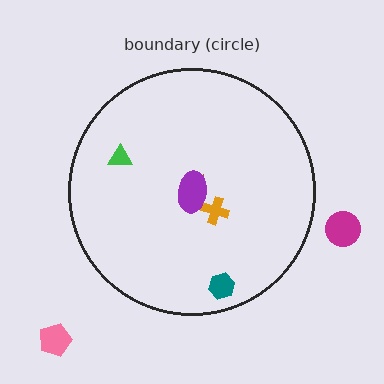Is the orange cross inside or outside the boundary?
Inside.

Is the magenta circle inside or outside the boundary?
Outside.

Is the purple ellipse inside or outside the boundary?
Inside.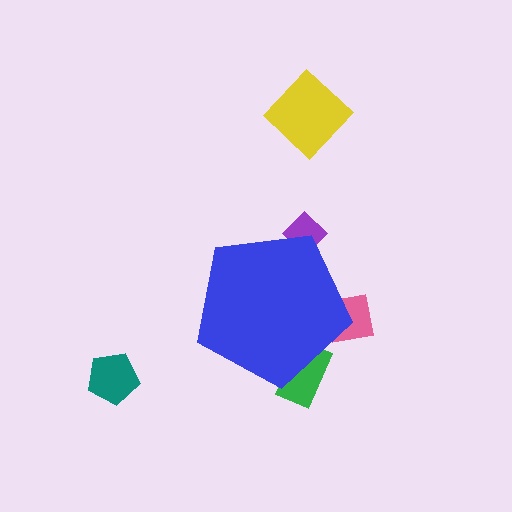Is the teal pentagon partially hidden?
No, the teal pentagon is fully visible.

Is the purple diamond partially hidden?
Yes, the purple diamond is partially hidden behind the blue pentagon.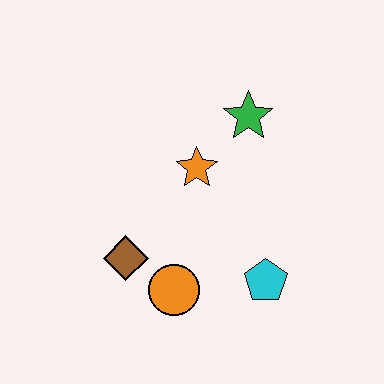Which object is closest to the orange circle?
The brown diamond is closest to the orange circle.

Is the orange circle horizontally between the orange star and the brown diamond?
Yes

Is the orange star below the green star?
Yes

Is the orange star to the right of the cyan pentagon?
No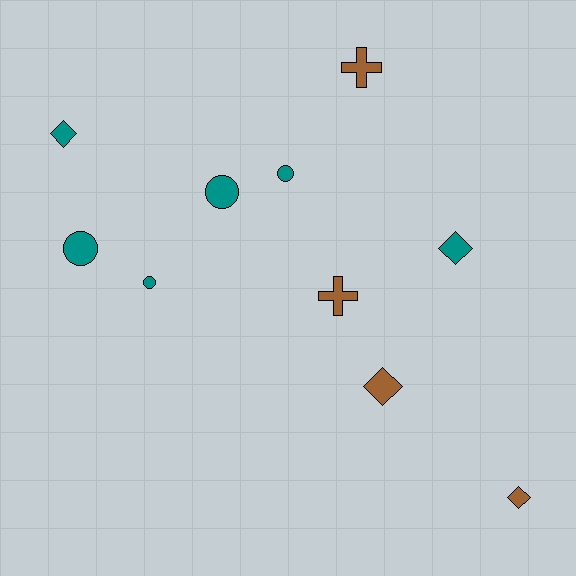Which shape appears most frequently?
Diamond, with 4 objects.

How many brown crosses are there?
There are 2 brown crosses.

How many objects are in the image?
There are 10 objects.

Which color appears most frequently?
Teal, with 6 objects.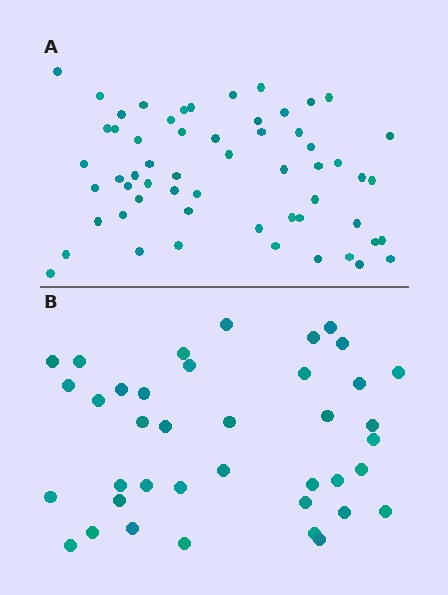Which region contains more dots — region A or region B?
Region A (the top region) has more dots.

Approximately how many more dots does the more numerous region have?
Region A has approximately 20 more dots than region B.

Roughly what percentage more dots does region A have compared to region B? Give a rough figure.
About 50% more.